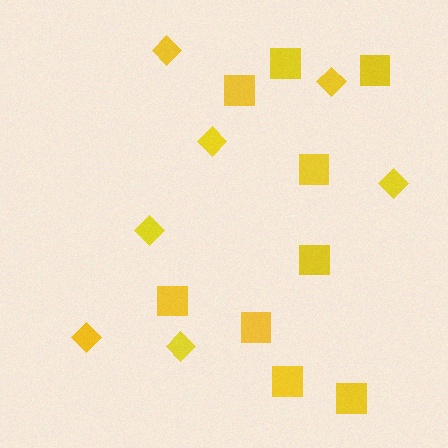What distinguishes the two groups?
There are 2 groups: one group of squares (9) and one group of diamonds (7).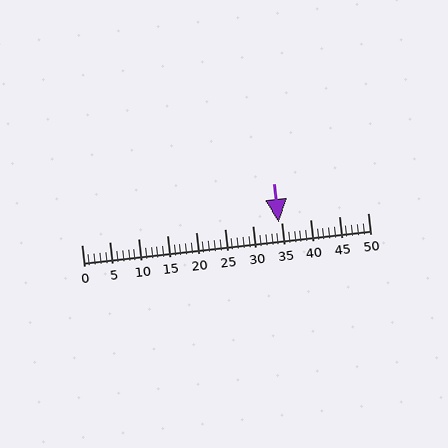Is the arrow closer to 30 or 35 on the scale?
The arrow is closer to 35.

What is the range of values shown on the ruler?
The ruler shows values from 0 to 50.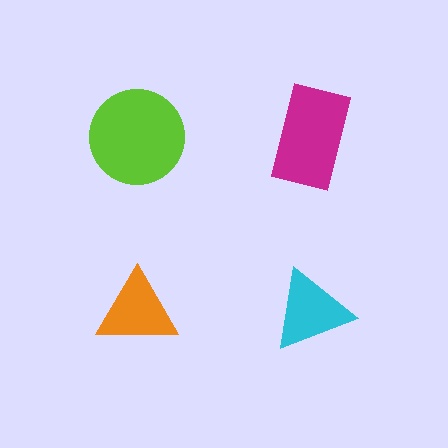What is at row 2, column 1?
An orange triangle.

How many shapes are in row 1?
2 shapes.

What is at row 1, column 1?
A lime circle.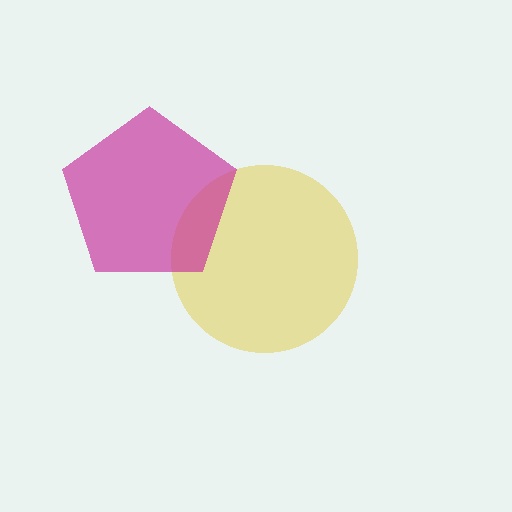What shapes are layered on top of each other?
The layered shapes are: a yellow circle, a magenta pentagon.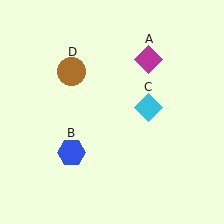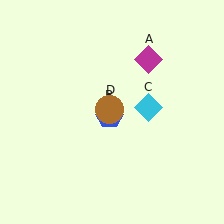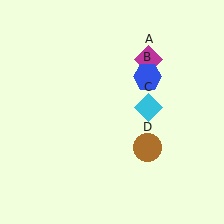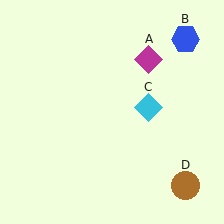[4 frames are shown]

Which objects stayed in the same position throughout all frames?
Magenta diamond (object A) and cyan diamond (object C) remained stationary.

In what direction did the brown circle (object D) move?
The brown circle (object D) moved down and to the right.